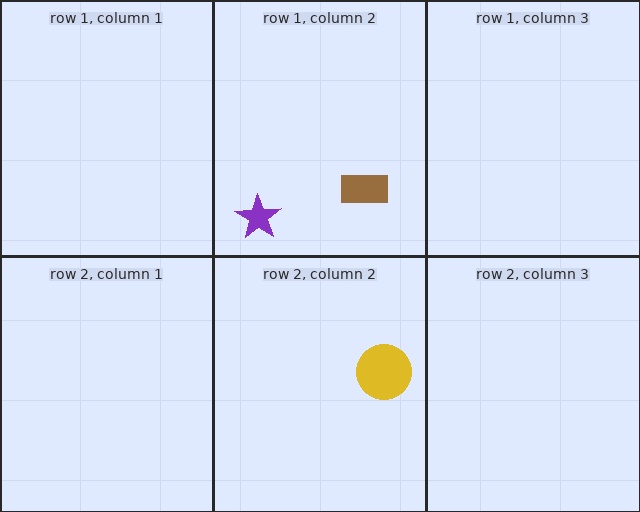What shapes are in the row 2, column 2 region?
The yellow circle.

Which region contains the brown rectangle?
The row 1, column 2 region.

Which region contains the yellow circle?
The row 2, column 2 region.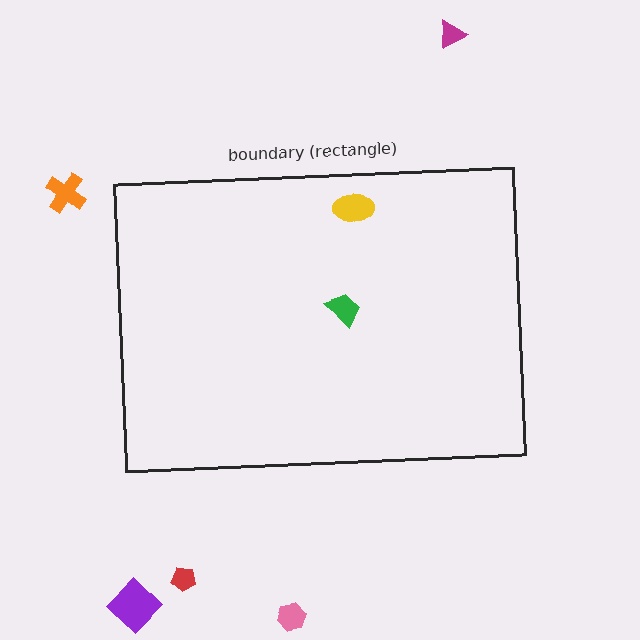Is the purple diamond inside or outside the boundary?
Outside.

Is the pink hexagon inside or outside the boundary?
Outside.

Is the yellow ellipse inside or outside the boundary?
Inside.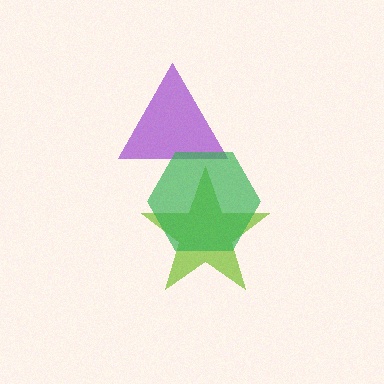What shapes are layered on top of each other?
The layered shapes are: a purple triangle, a lime star, a green hexagon.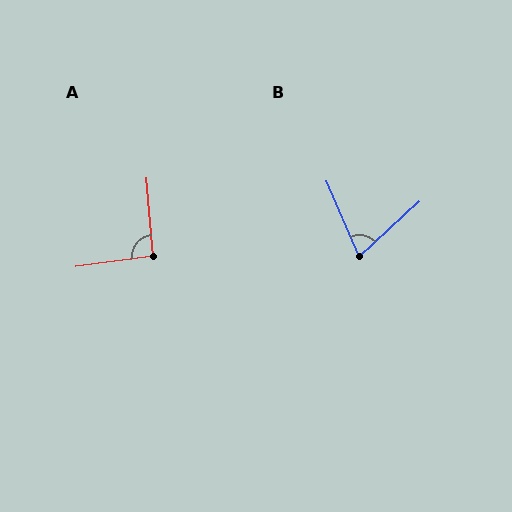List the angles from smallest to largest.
B (71°), A (93°).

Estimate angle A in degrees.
Approximately 93 degrees.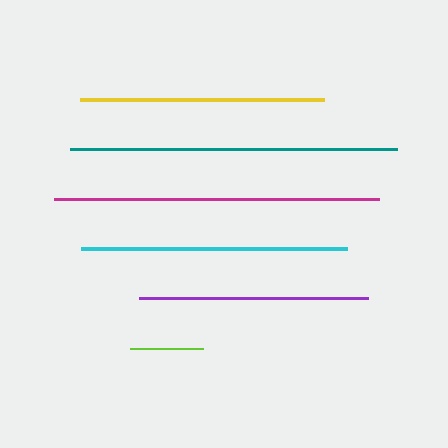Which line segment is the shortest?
The lime line is the shortest at approximately 74 pixels.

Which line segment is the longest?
The teal line is the longest at approximately 327 pixels.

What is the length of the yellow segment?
The yellow segment is approximately 245 pixels long.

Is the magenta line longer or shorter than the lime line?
The magenta line is longer than the lime line.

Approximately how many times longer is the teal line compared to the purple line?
The teal line is approximately 1.4 times the length of the purple line.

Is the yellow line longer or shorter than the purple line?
The yellow line is longer than the purple line.